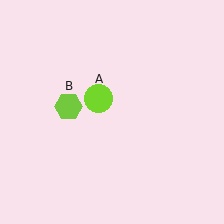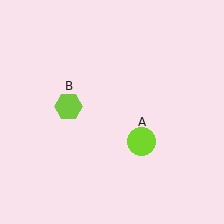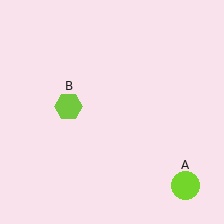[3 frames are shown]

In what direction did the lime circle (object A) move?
The lime circle (object A) moved down and to the right.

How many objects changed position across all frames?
1 object changed position: lime circle (object A).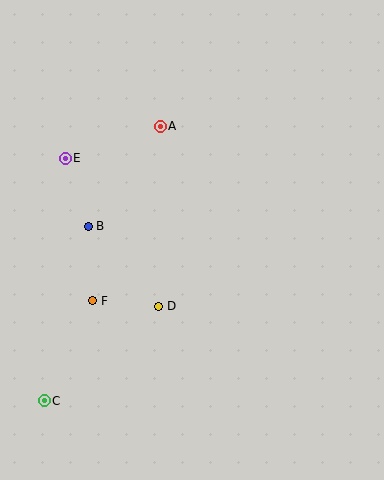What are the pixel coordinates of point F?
Point F is at (93, 301).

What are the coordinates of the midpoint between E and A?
The midpoint between E and A is at (113, 142).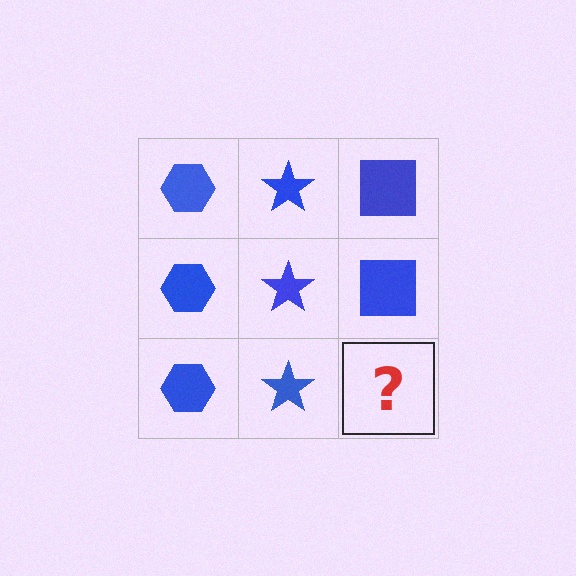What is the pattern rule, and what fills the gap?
The rule is that each column has a consistent shape. The gap should be filled with a blue square.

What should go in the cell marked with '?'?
The missing cell should contain a blue square.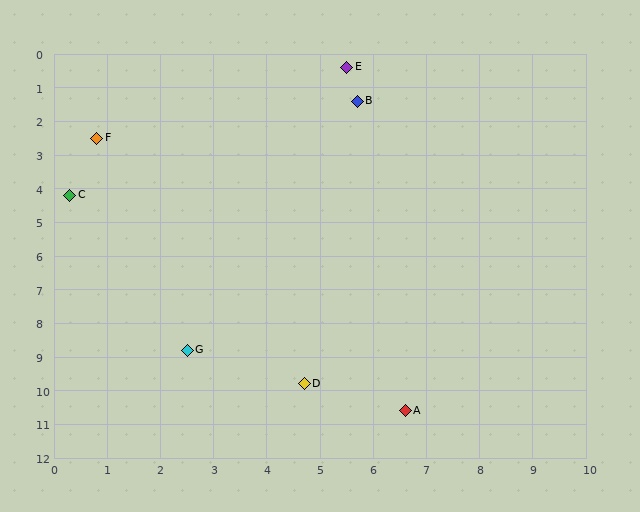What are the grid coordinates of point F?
Point F is at approximately (0.8, 2.5).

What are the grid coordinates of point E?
Point E is at approximately (5.5, 0.4).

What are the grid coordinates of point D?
Point D is at approximately (4.7, 9.8).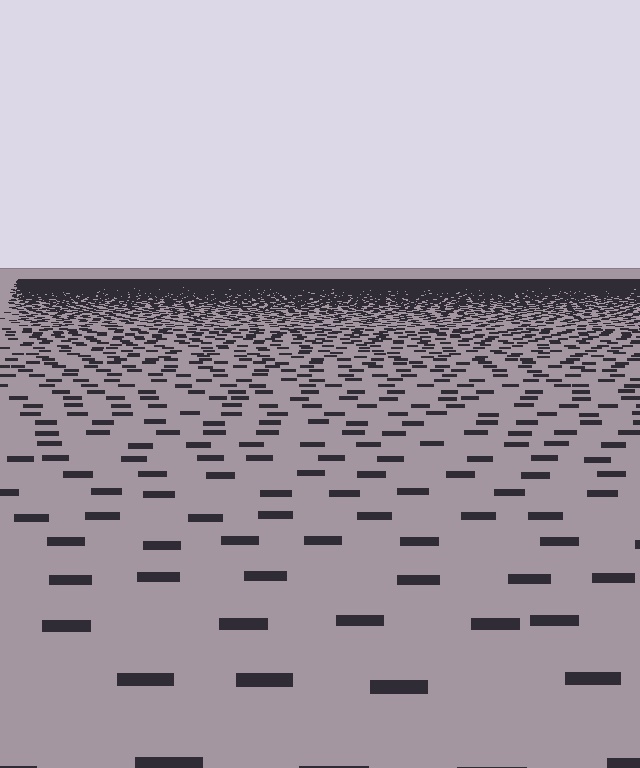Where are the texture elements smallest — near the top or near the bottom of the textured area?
Near the top.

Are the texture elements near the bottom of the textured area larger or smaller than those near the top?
Larger. Near the bottom, elements are closer to the viewer and appear at a bigger on-screen size.